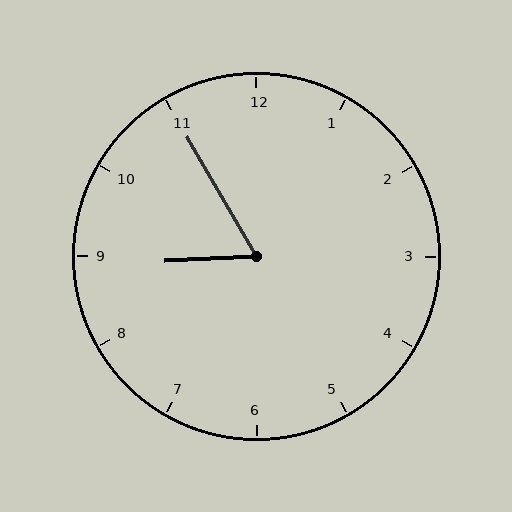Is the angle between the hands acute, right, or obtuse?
It is acute.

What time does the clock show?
8:55.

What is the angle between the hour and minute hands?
Approximately 62 degrees.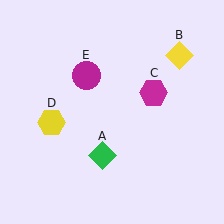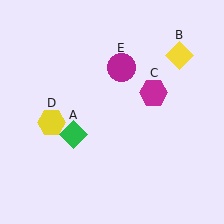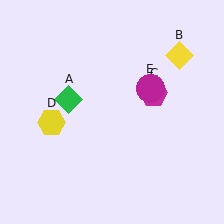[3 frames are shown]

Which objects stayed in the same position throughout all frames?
Yellow diamond (object B) and magenta hexagon (object C) and yellow hexagon (object D) remained stationary.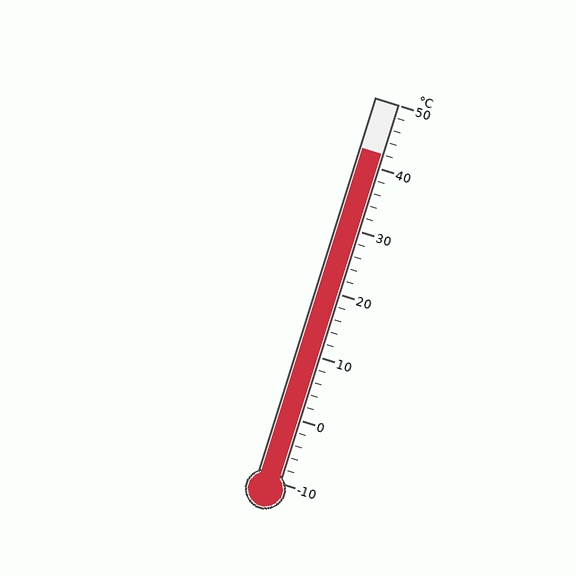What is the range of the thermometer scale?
The thermometer scale ranges from -10°C to 50°C.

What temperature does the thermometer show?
The thermometer shows approximately 42°C.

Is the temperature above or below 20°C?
The temperature is above 20°C.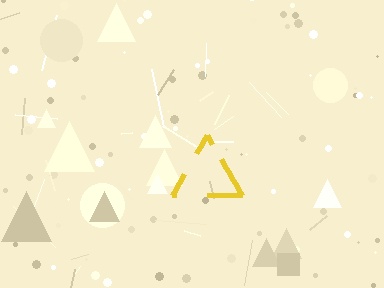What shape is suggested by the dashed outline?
The dashed outline suggests a triangle.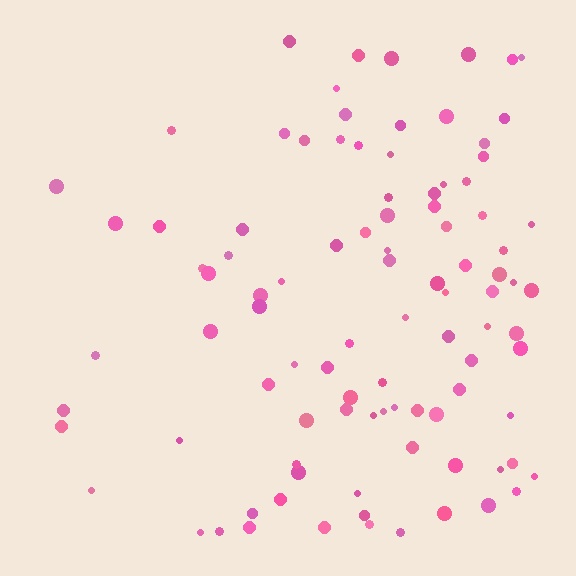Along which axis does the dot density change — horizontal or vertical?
Horizontal.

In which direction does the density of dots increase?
From left to right, with the right side densest.